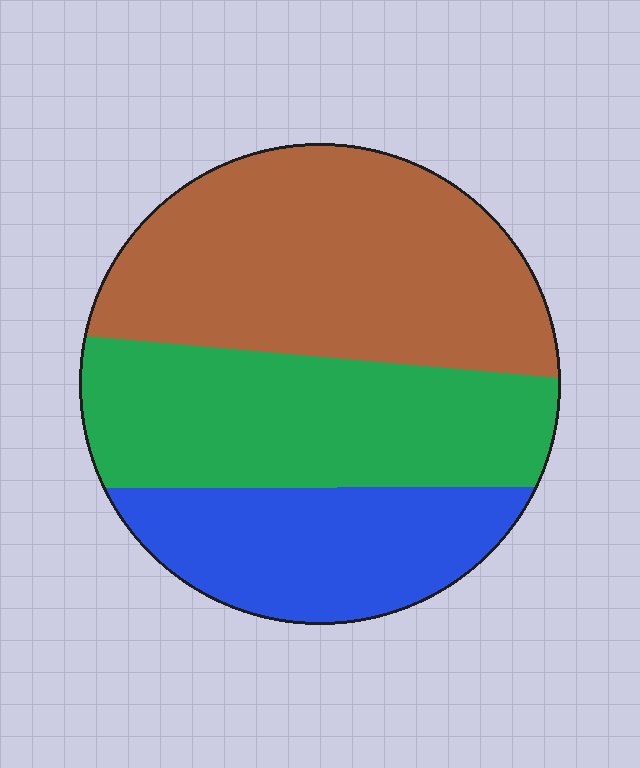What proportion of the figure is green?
Green takes up between a third and a half of the figure.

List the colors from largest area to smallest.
From largest to smallest: brown, green, blue.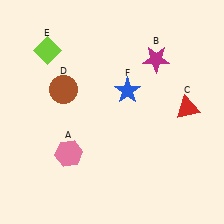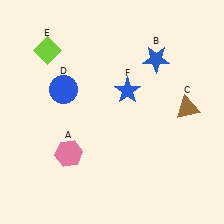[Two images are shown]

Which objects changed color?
B changed from magenta to blue. C changed from red to brown. D changed from brown to blue.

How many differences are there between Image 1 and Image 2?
There are 3 differences between the two images.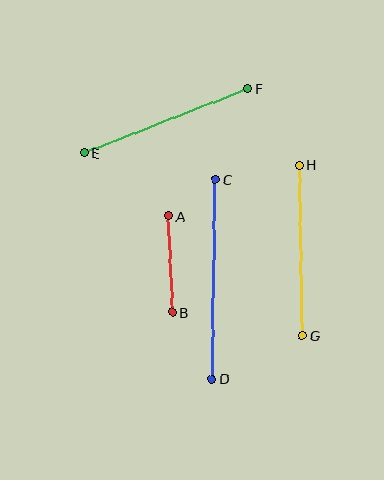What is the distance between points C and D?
The distance is approximately 199 pixels.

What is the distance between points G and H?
The distance is approximately 171 pixels.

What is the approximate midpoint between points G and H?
The midpoint is at approximately (301, 250) pixels.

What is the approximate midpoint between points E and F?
The midpoint is at approximately (166, 121) pixels.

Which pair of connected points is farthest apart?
Points C and D are farthest apart.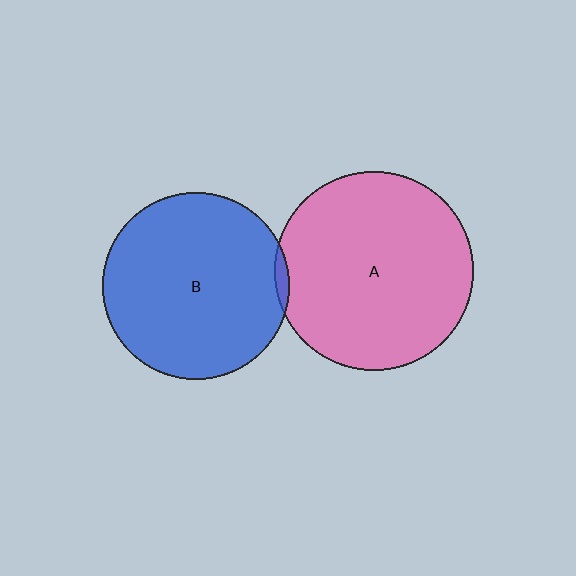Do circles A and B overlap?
Yes.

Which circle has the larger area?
Circle A (pink).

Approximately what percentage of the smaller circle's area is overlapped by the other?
Approximately 5%.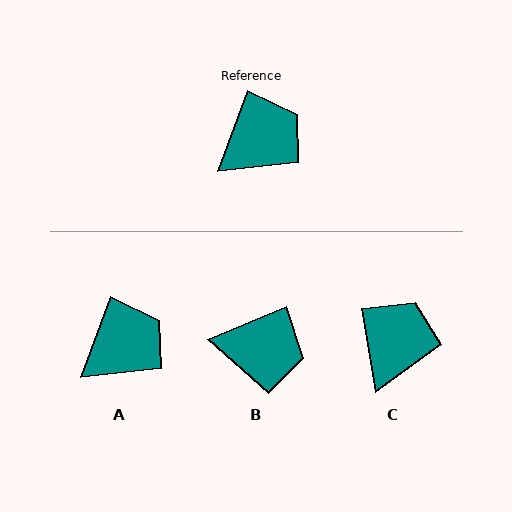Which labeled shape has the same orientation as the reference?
A.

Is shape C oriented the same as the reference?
No, it is off by about 30 degrees.